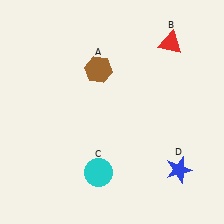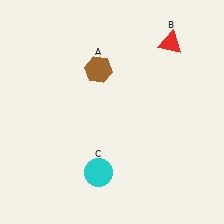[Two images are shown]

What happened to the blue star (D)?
The blue star (D) was removed in Image 2. It was in the bottom-right area of Image 1.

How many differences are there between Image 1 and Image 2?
There is 1 difference between the two images.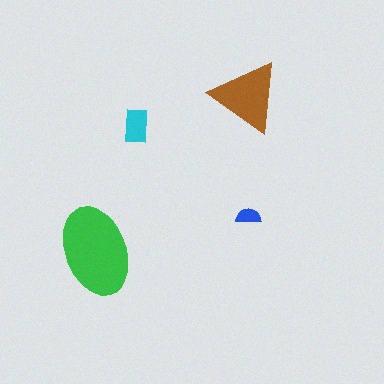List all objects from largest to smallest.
The green ellipse, the brown triangle, the cyan rectangle, the blue semicircle.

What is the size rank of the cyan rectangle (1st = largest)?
3rd.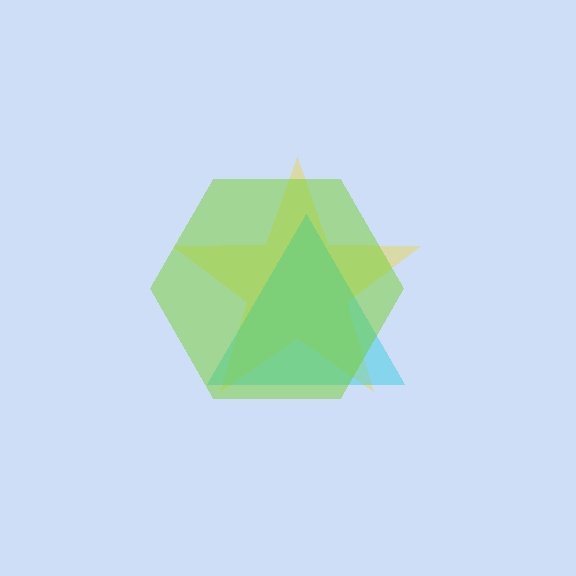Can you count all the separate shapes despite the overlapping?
Yes, there are 3 separate shapes.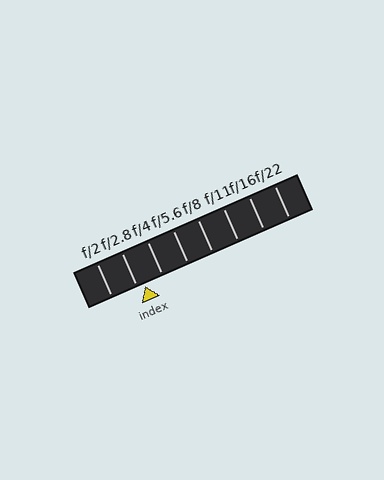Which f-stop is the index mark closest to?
The index mark is closest to f/2.8.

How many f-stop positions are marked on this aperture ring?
There are 8 f-stop positions marked.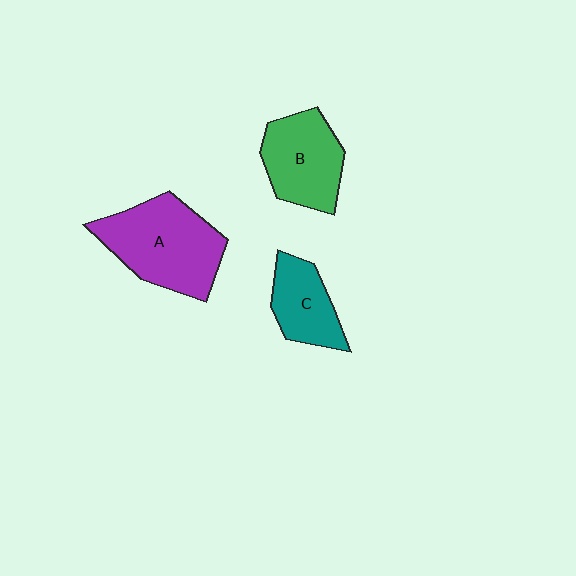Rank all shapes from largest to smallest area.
From largest to smallest: A (purple), B (green), C (teal).